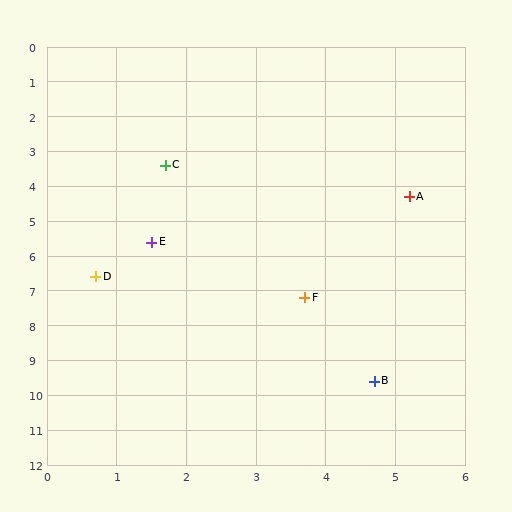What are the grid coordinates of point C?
Point C is at approximately (1.7, 3.4).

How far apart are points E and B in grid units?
Points E and B are about 5.1 grid units apart.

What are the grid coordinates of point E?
Point E is at approximately (1.5, 5.6).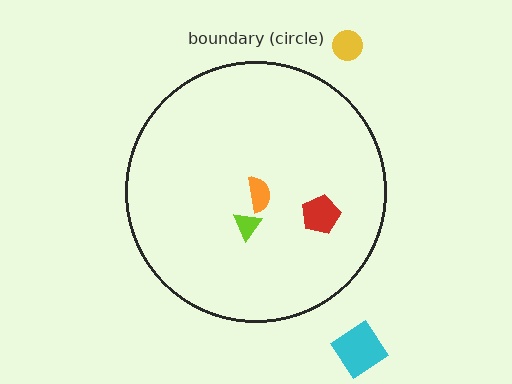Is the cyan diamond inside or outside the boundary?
Outside.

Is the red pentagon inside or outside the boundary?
Inside.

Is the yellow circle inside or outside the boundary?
Outside.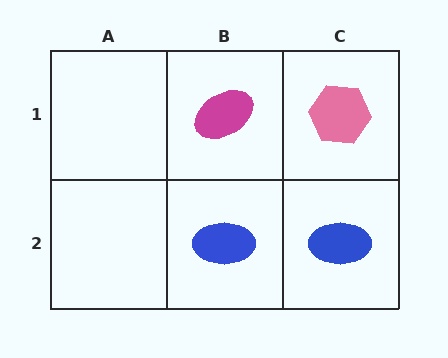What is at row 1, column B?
A magenta ellipse.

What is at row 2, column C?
A blue ellipse.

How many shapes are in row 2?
2 shapes.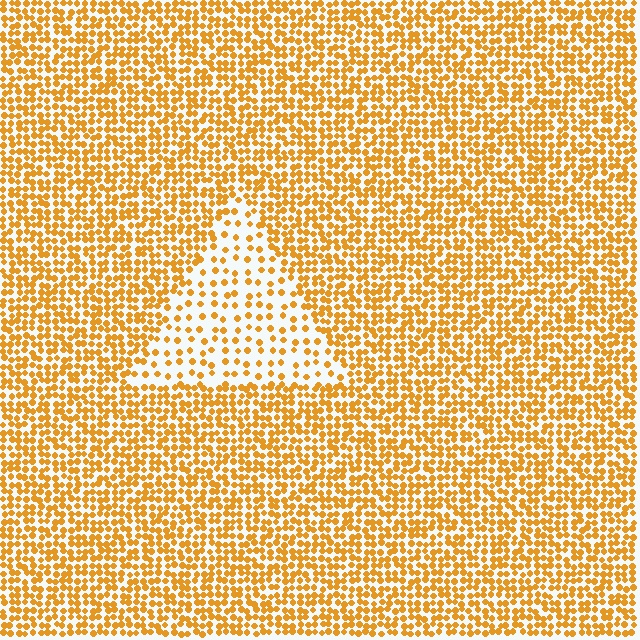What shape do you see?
I see a triangle.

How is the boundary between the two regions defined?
The boundary is defined by a change in element density (approximately 2.4x ratio). All elements are the same color, size, and shape.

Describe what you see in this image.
The image contains small orange elements arranged at two different densities. A triangle-shaped region is visible where the elements are less densely packed than the surrounding area.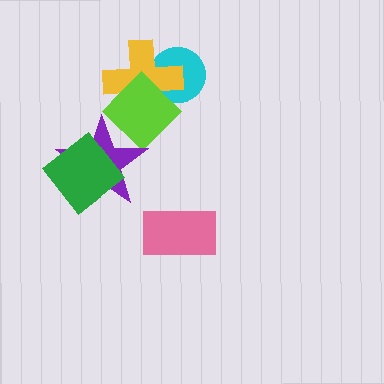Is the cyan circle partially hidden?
Yes, it is partially covered by another shape.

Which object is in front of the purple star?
The green diamond is in front of the purple star.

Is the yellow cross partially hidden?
Yes, it is partially covered by another shape.